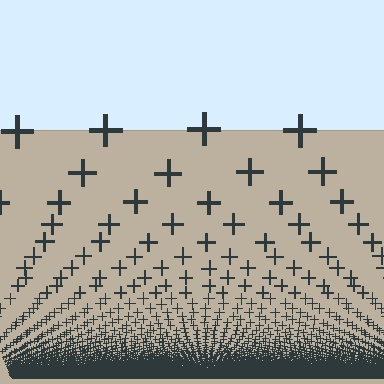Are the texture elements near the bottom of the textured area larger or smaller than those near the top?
Smaller. The gradient is inverted — elements near the bottom are smaller and denser.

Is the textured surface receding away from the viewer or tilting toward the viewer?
The surface appears to tilt toward the viewer. Texture elements get larger and sparser toward the top.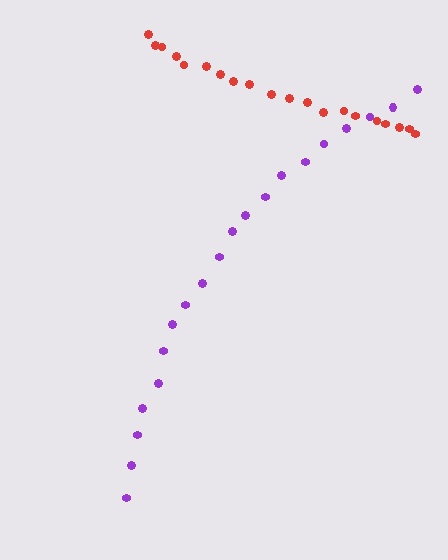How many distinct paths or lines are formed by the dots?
There are 2 distinct paths.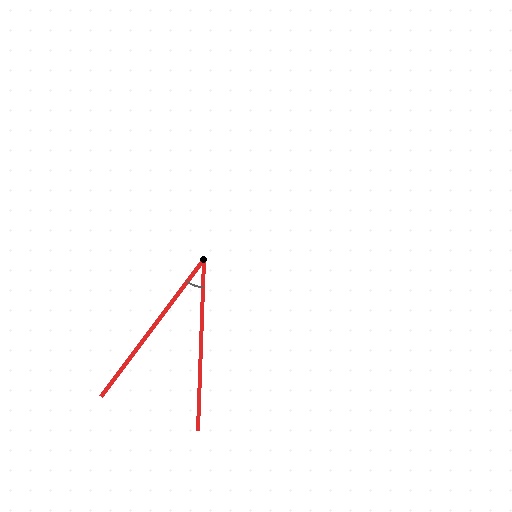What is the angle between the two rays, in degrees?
Approximately 35 degrees.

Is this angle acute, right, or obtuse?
It is acute.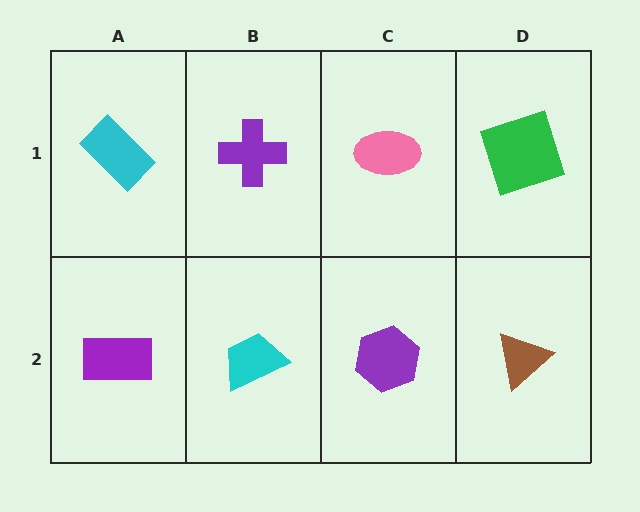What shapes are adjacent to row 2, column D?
A green square (row 1, column D), a purple hexagon (row 2, column C).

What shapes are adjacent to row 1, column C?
A purple hexagon (row 2, column C), a purple cross (row 1, column B), a green square (row 1, column D).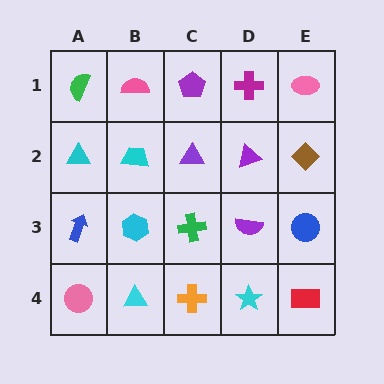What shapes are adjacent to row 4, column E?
A blue circle (row 3, column E), a cyan star (row 4, column D).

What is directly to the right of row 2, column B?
A purple triangle.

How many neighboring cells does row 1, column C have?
3.